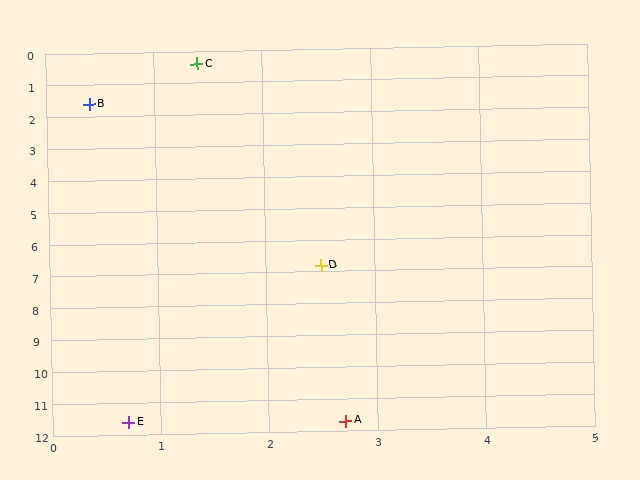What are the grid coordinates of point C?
Point C is at approximately (1.4, 0.4).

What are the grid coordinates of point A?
Point A is at approximately (2.7, 11.7).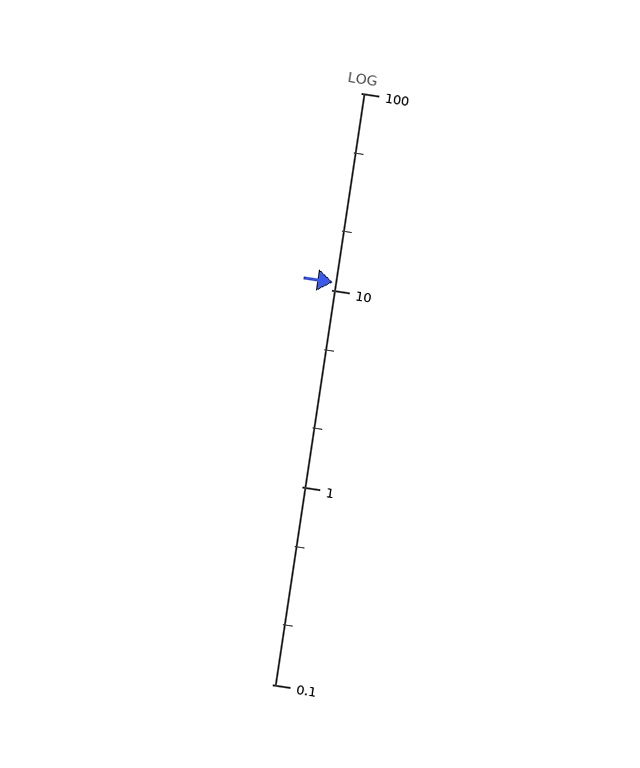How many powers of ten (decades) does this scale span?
The scale spans 3 decades, from 0.1 to 100.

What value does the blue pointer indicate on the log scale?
The pointer indicates approximately 11.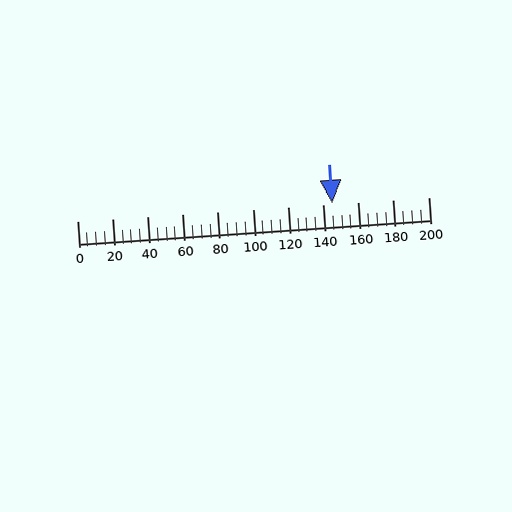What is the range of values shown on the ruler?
The ruler shows values from 0 to 200.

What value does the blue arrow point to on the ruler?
The blue arrow points to approximately 145.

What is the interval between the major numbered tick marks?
The major tick marks are spaced 20 units apart.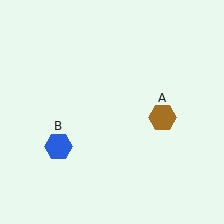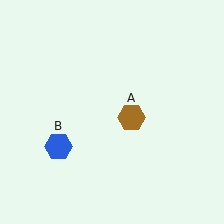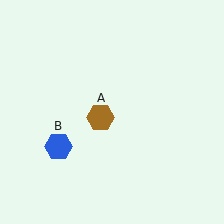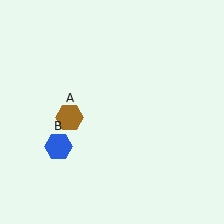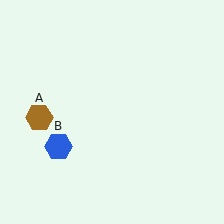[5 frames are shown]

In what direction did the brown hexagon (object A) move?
The brown hexagon (object A) moved left.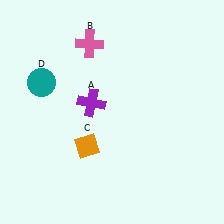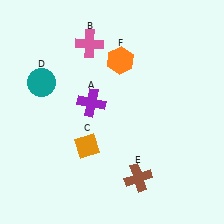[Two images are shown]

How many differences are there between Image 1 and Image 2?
There are 2 differences between the two images.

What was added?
A brown cross (E), an orange hexagon (F) were added in Image 2.